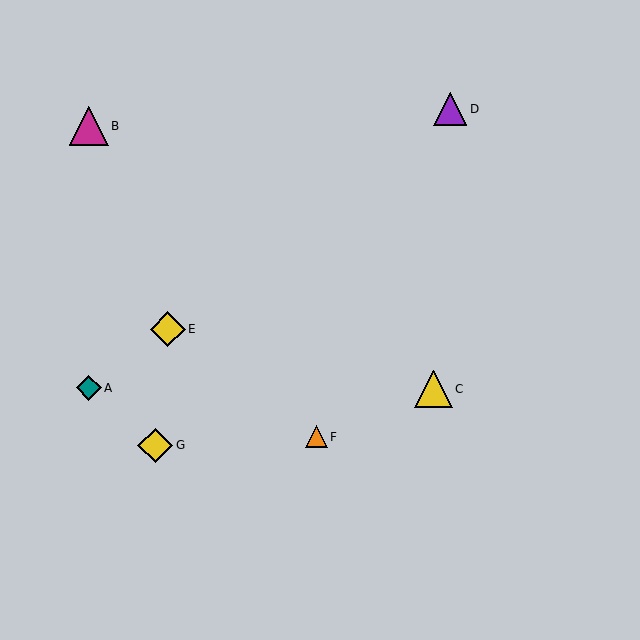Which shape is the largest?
The magenta triangle (labeled B) is the largest.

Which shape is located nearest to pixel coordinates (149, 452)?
The yellow diamond (labeled G) at (155, 445) is nearest to that location.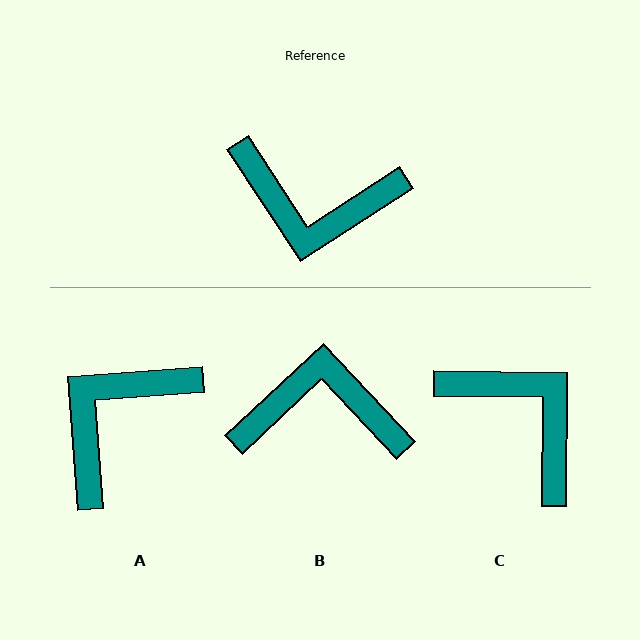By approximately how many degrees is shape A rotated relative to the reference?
Approximately 119 degrees clockwise.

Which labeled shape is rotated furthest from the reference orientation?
B, about 170 degrees away.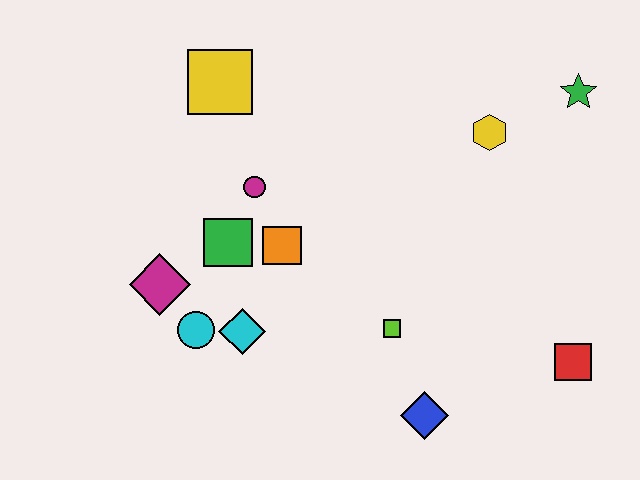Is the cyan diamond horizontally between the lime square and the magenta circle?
No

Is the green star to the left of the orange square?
No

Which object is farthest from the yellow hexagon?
The magenta diamond is farthest from the yellow hexagon.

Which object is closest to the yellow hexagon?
The green star is closest to the yellow hexagon.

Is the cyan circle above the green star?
No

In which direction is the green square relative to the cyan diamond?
The green square is above the cyan diamond.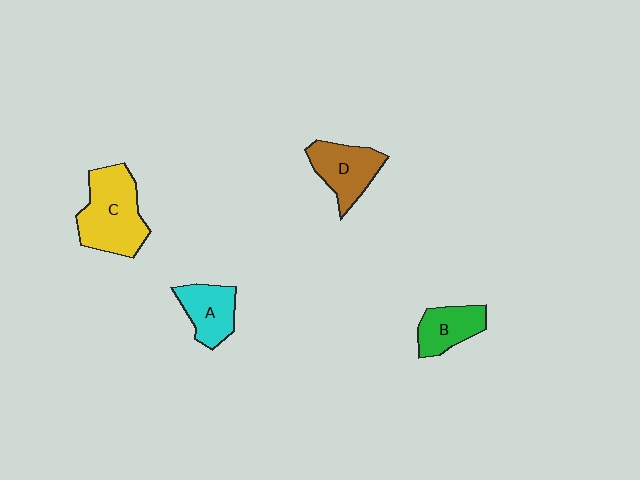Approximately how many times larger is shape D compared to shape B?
Approximately 1.2 times.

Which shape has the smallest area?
Shape B (green).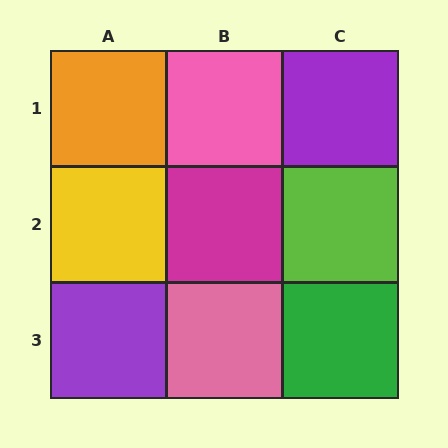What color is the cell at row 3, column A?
Purple.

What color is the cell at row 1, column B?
Pink.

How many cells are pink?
2 cells are pink.